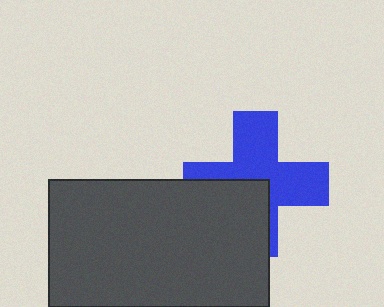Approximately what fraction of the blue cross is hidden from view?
Roughly 38% of the blue cross is hidden behind the dark gray rectangle.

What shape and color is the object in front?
The object in front is a dark gray rectangle.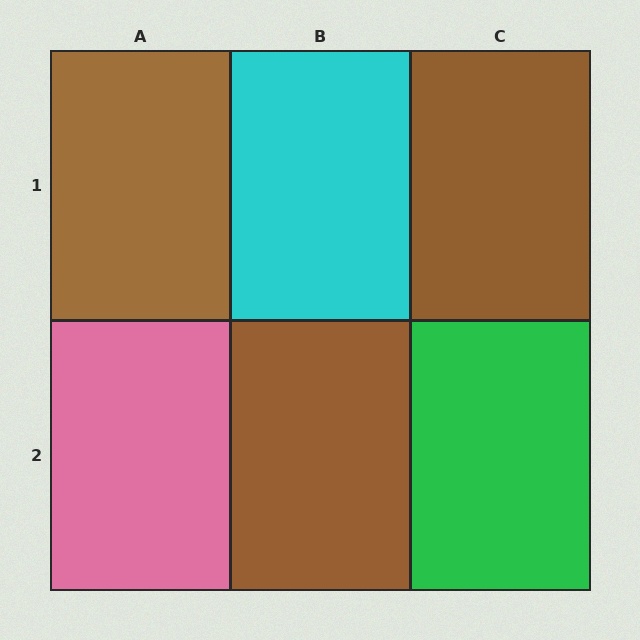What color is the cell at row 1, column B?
Cyan.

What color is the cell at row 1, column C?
Brown.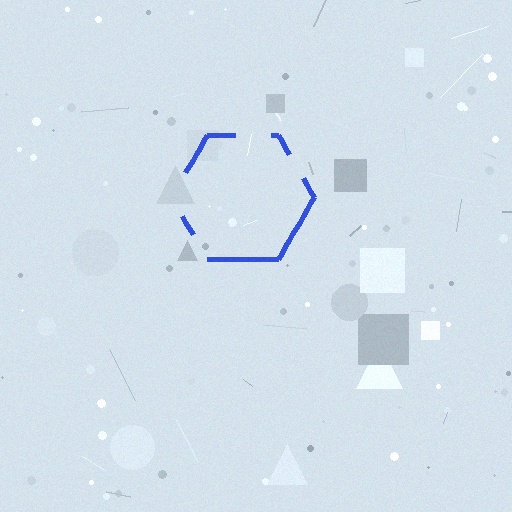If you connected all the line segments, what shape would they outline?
They would outline a hexagon.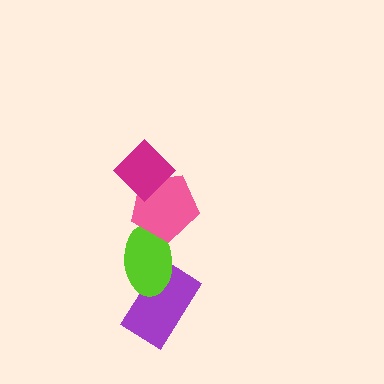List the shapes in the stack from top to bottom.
From top to bottom: the magenta diamond, the pink pentagon, the lime ellipse, the purple rectangle.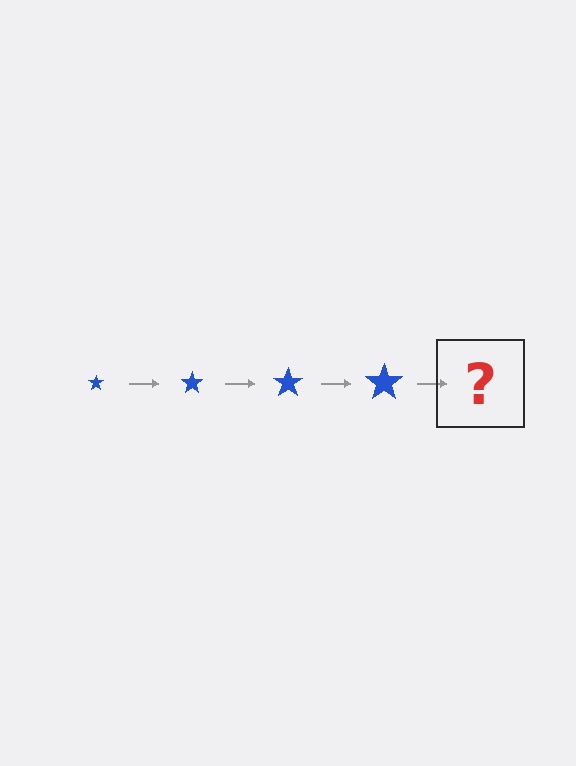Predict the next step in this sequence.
The next step is a blue star, larger than the previous one.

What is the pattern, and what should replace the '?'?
The pattern is that the star gets progressively larger each step. The '?' should be a blue star, larger than the previous one.